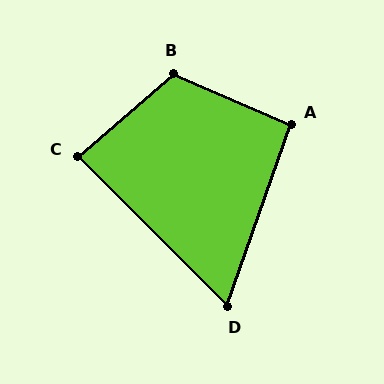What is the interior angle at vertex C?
Approximately 86 degrees (approximately right).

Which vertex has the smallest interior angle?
D, at approximately 65 degrees.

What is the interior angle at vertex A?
Approximately 94 degrees (approximately right).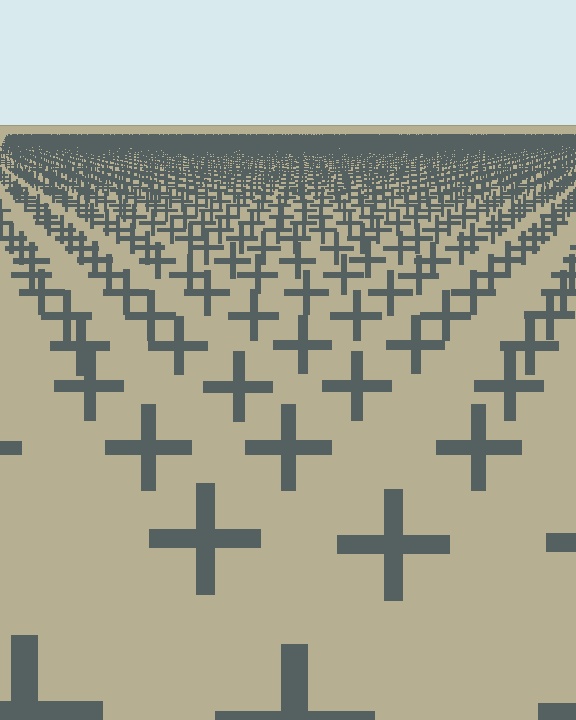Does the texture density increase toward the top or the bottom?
Density increases toward the top.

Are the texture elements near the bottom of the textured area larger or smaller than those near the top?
Larger. Near the bottom, elements are closer to the viewer and appear at a bigger on-screen size.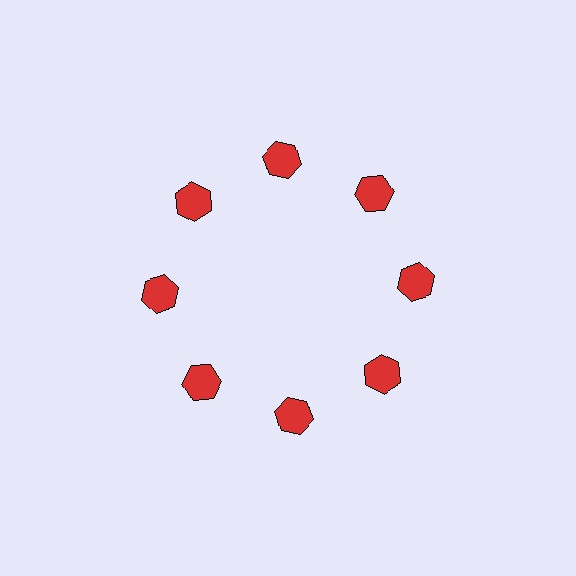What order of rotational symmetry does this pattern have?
This pattern has 8-fold rotational symmetry.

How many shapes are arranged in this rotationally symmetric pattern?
There are 8 shapes, arranged in 8 groups of 1.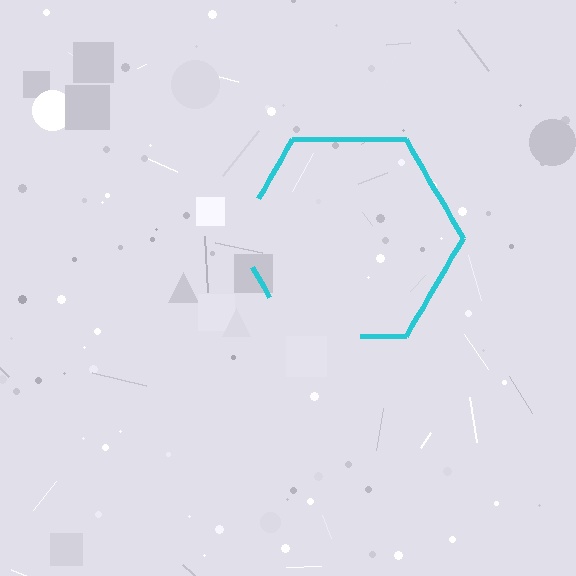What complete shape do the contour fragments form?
The contour fragments form a hexagon.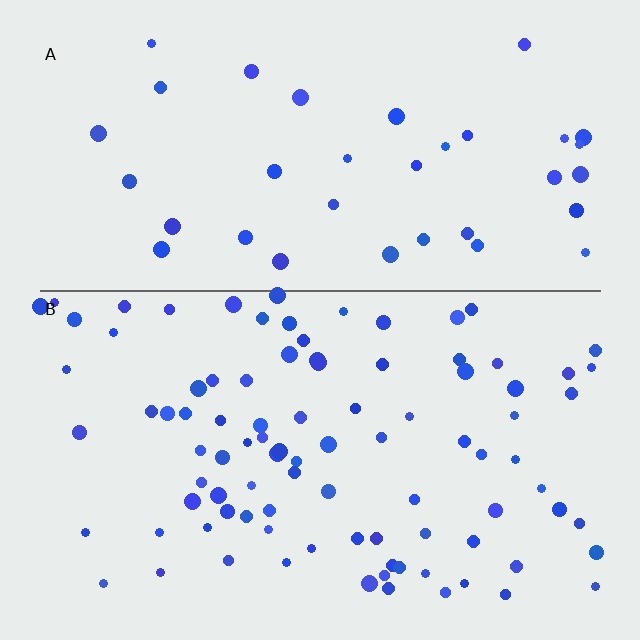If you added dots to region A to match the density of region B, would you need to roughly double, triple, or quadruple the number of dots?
Approximately triple.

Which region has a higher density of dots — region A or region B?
B (the bottom).